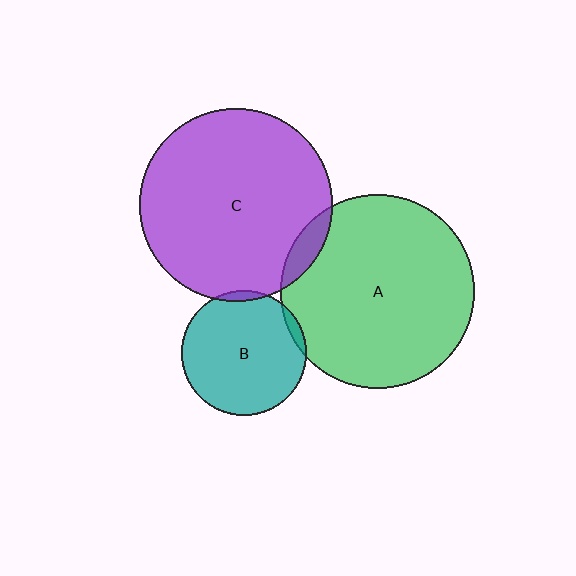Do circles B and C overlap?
Yes.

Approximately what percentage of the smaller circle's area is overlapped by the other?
Approximately 5%.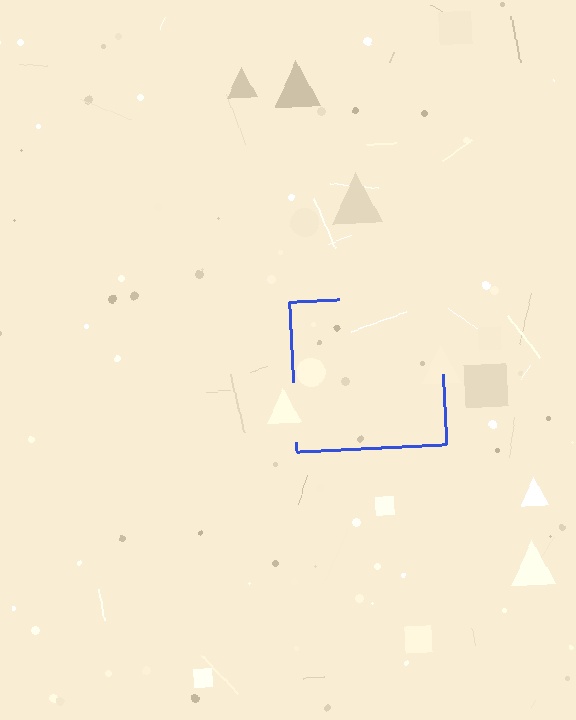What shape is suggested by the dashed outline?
The dashed outline suggests a square.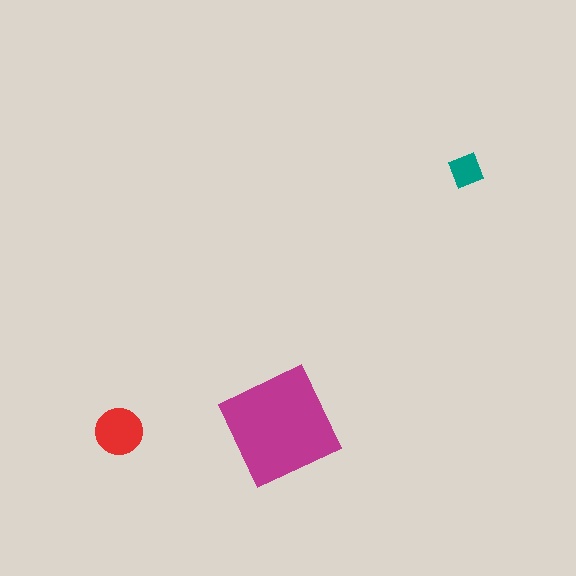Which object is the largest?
The magenta square.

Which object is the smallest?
The teal diamond.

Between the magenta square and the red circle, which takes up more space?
The magenta square.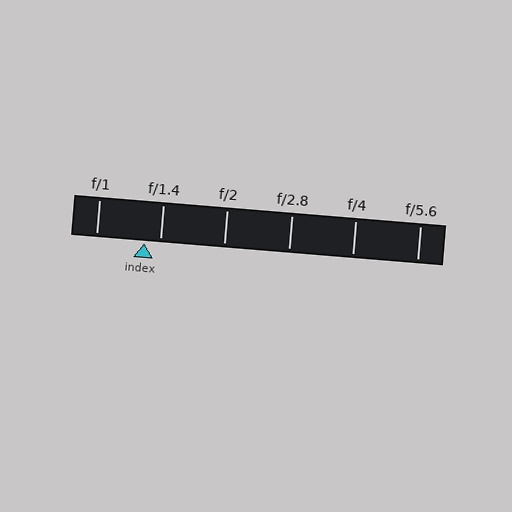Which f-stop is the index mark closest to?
The index mark is closest to f/1.4.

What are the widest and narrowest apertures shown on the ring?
The widest aperture shown is f/1 and the narrowest is f/5.6.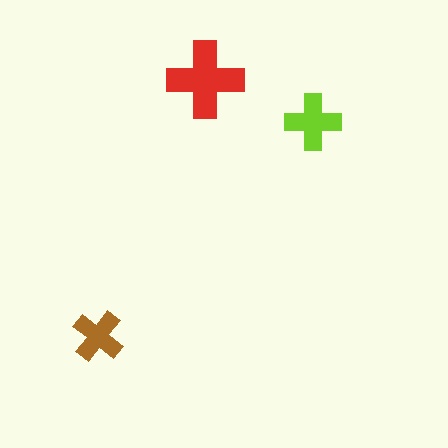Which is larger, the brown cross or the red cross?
The red one.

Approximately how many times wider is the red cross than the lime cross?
About 1.5 times wider.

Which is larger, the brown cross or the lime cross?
The lime one.